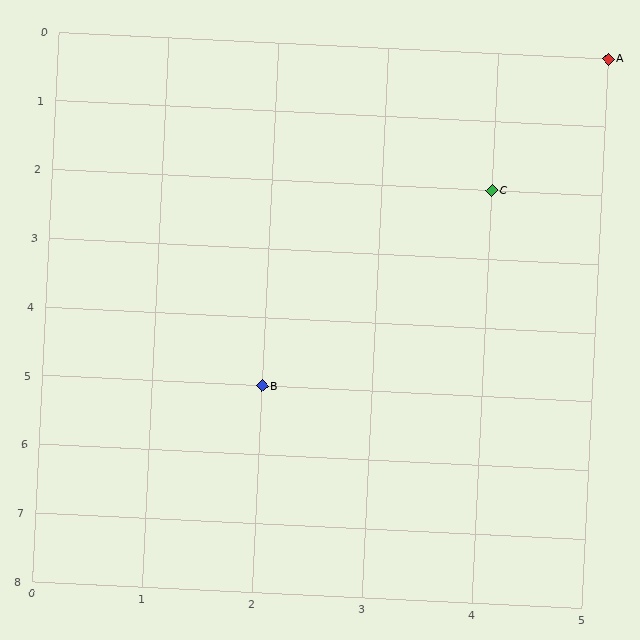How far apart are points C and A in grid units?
Points C and A are 1 column and 2 rows apart (about 2.2 grid units diagonally).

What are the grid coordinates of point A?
Point A is at grid coordinates (5, 0).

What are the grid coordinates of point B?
Point B is at grid coordinates (2, 5).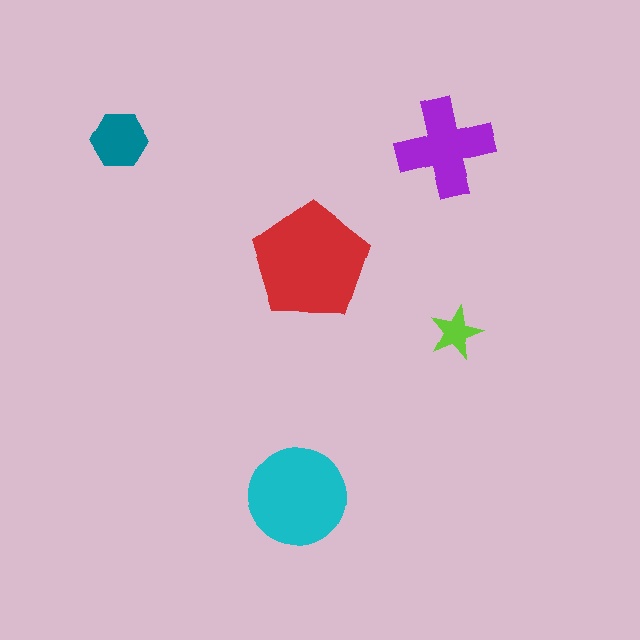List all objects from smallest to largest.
The lime star, the teal hexagon, the purple cross, the cyan circle, the red pentagon.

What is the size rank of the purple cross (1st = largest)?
3rd.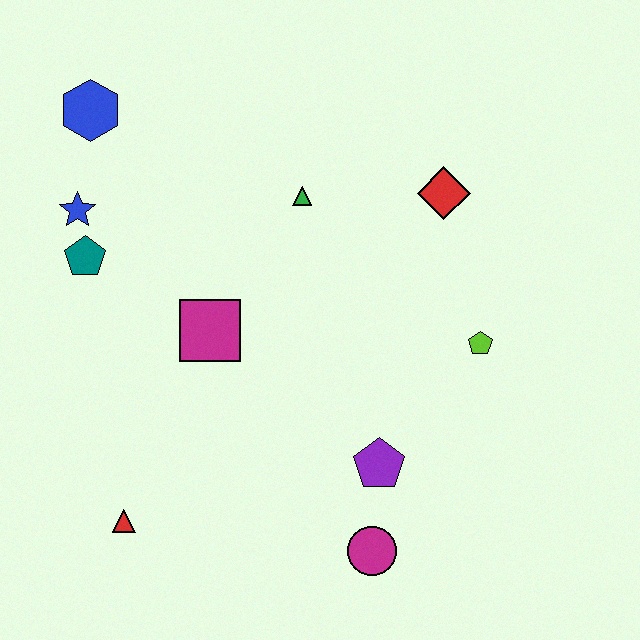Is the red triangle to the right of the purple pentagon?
No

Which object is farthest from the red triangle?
The red diamond is farthest from the red triangle.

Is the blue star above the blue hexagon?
No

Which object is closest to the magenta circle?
The purple pentagon is closest to the magenta circle.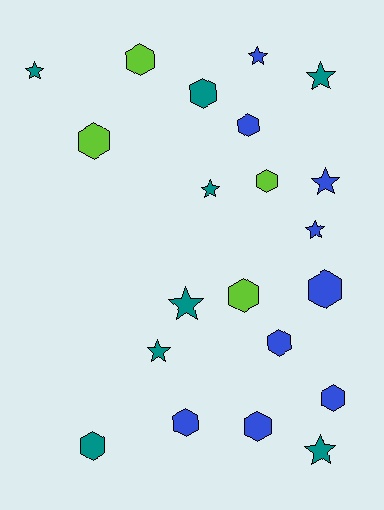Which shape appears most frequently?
Hexagon, with 12 objects.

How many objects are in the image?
There are 21 objects.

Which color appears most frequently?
Blue, with 9 objects.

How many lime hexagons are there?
There are 4 lime hexagons.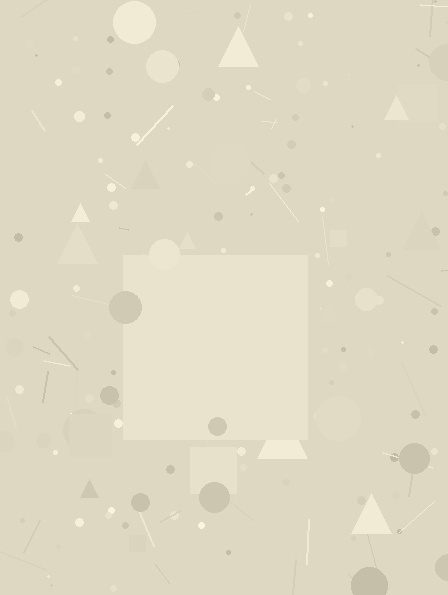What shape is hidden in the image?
A square is hidden in the image.